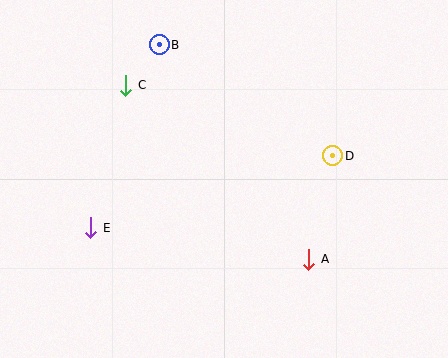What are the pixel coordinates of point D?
Point D is at (333, 156).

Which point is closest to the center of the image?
Point D at (333, 156) is closest to the center.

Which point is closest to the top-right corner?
Point D is closest to the top-right corner.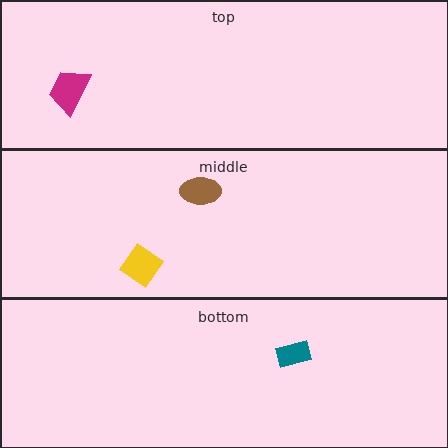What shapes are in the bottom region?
The teal rectangle.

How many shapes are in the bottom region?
1.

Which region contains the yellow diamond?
The middle region.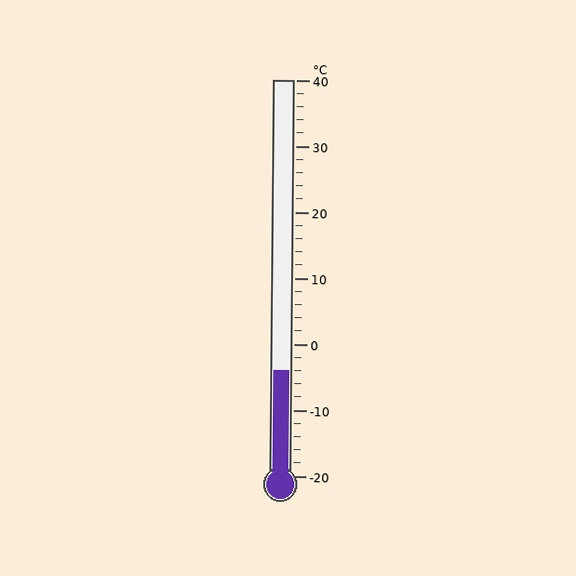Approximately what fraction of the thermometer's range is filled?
The thermometer is filled to approximately 25% of its range.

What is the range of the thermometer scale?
The thermometer scale ranges from -20°C to 40°C.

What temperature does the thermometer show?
The thermometer shows approximately -4°C.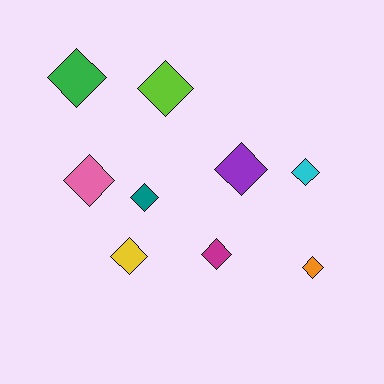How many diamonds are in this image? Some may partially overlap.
There are 9 diamonds.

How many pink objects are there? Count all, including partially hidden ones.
There is 1 pink object.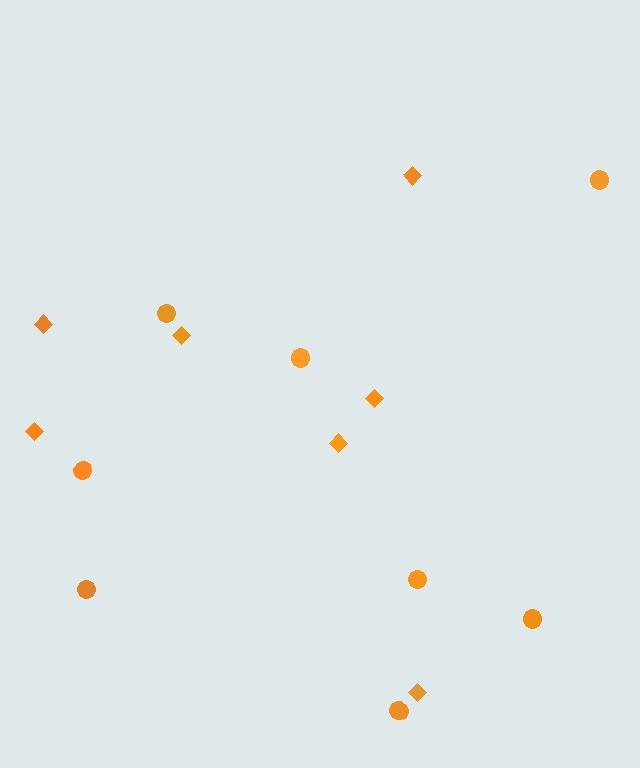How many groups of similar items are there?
There are 2 groups: one group of diamonds (7) and one group of circles (8).